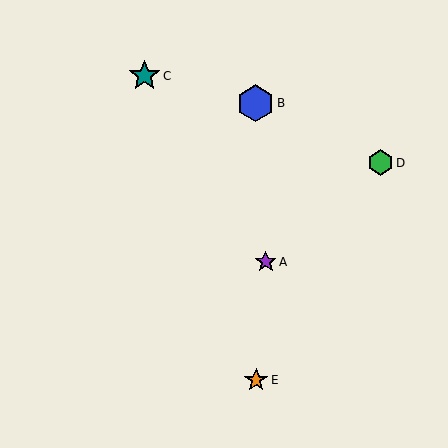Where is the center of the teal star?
The center of the teal star is at (144, 76).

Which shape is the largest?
The blue hexagon (labeled B) is the largest.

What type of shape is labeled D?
Shape D is a green hexagon.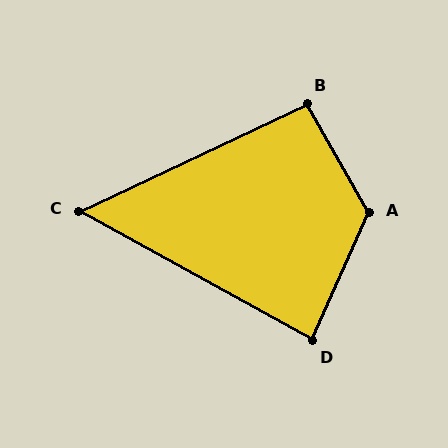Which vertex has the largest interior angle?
A, at approximately 126 degrees.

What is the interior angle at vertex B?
Approximately 95 degrees (approximately right).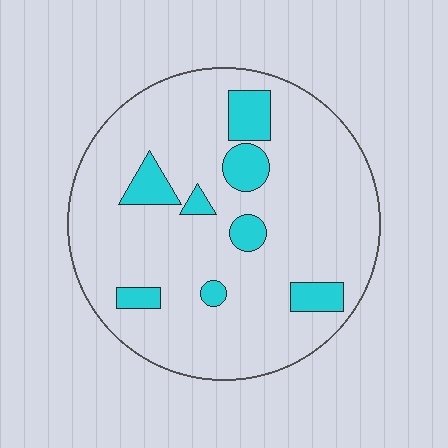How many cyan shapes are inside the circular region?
8.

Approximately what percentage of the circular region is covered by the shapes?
Approximately 15%.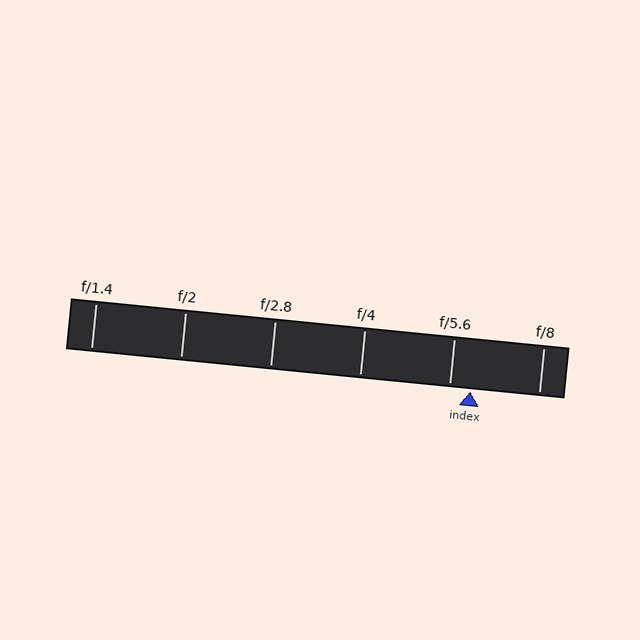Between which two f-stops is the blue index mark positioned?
The index mark is between f/5.6 and f/8.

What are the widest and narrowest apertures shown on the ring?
The widest aperture shown is f/1.4 and the narrowest is f/8.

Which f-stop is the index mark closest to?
The index mark is closest to f/5.6.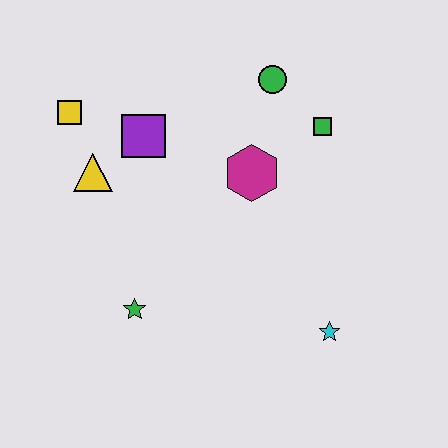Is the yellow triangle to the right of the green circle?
No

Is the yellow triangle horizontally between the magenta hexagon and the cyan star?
No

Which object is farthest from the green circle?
The green star is farthest from the green circle.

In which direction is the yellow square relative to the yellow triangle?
The yellow square is above the yellow triangle.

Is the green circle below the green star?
No